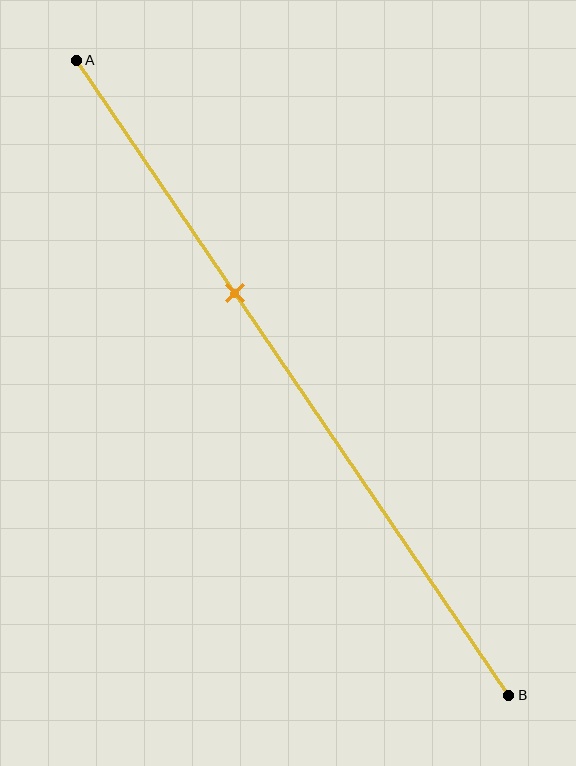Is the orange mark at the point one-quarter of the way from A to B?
No, the mark is at about 35% from A, not at the 25% one-quarter point.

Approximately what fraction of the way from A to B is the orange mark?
The orange mark is approximately 35% of the way from A to B.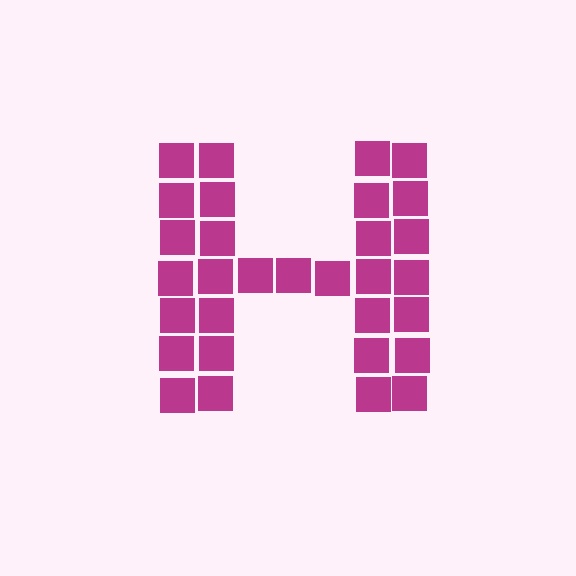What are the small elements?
The small elements are squares.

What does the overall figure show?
The overall figure shows the letter H.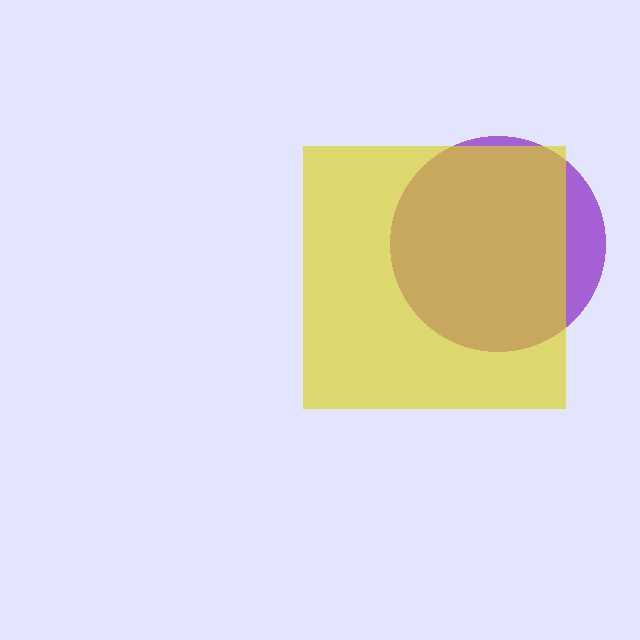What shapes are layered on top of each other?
The layered shapes are: a purple circle, a yellow square.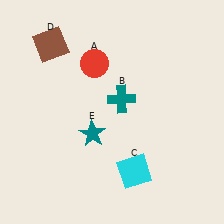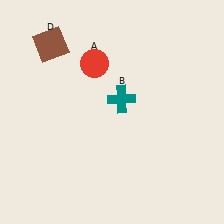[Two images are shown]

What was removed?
The cyan square (C), the teal star (E) were removed in Image 2.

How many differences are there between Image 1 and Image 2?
There are 2 differences between the two images.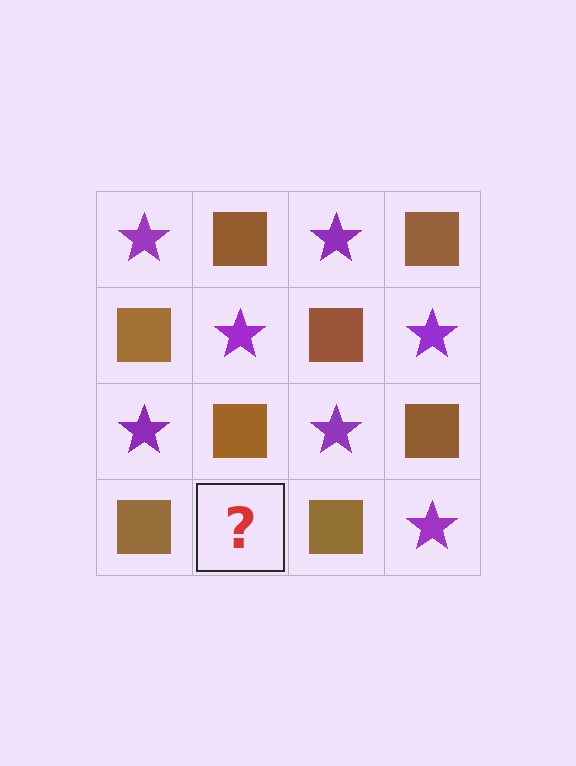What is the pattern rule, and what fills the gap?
The rule is that it alternates purple star and brown square in a checkerboard pattern. The gap should be filled with a purple star.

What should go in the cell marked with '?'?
The missing cell should contain a purple star.